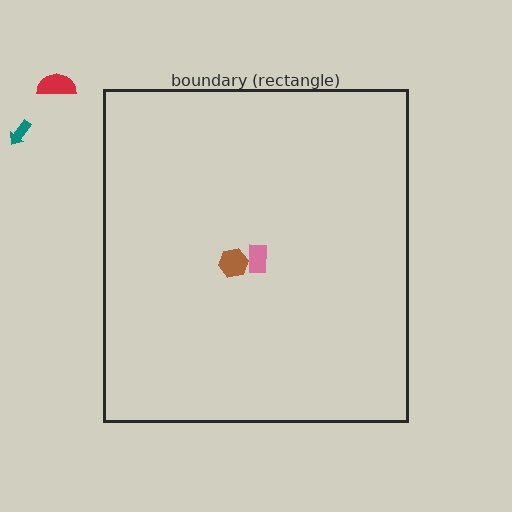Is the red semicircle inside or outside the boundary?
Outside.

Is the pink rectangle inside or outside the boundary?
Inside.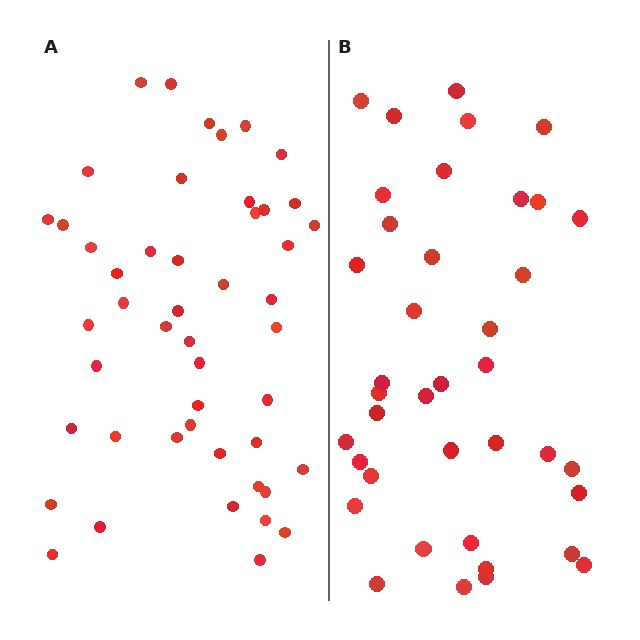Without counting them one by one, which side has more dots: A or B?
Region A (the left region) has more dots.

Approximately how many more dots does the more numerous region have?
Region A has roughly 8 or so more dots than region B.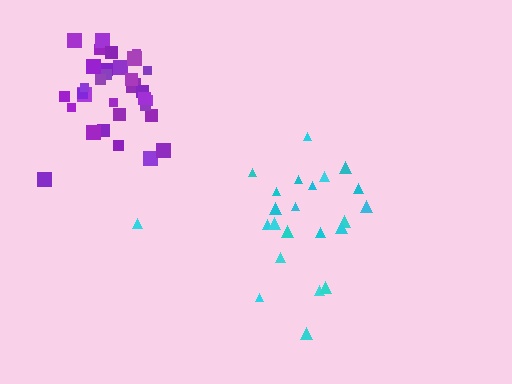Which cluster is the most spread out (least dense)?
Cyan.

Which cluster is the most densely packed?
Purple.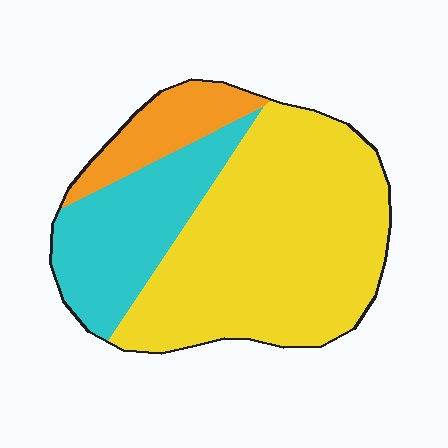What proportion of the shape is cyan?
Cyan takes up between a quarter and a half of the shape.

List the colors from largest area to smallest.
From largest to smallest: yellow, cyan, orange.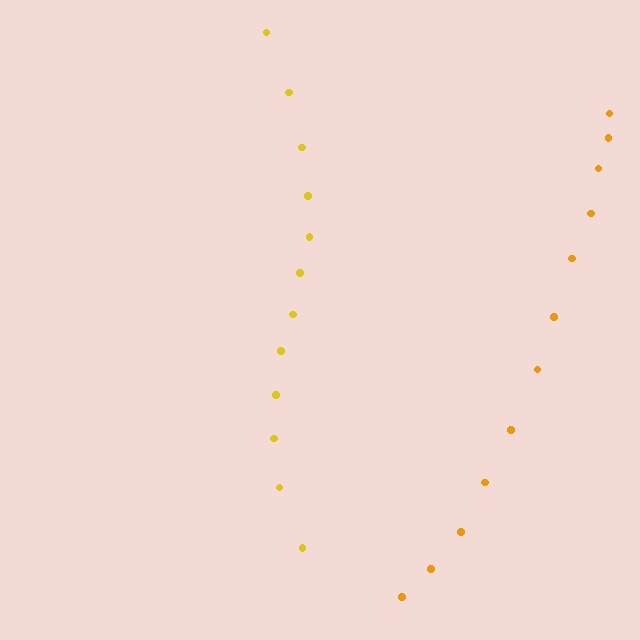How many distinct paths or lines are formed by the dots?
There are 2 distinct paths.